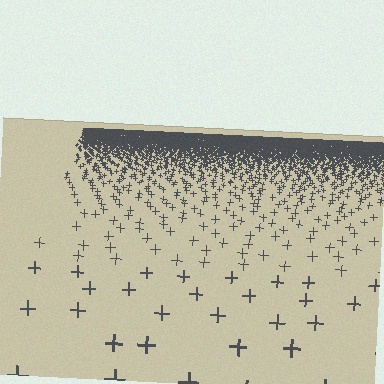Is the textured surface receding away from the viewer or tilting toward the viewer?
The surface is receding away from the viewer. Texture elements get smaller and denser toward the top.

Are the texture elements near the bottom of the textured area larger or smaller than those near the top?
Larger. Near the bottom, elements are closer to the viewer and appear at a bigger on-screen size.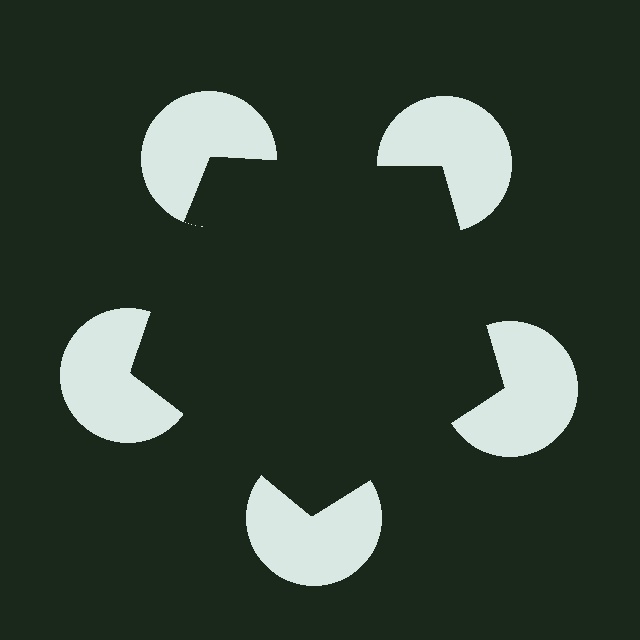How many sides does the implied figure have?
5 sides.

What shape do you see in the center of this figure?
An illusory pentagon — its edges are inferred from the aligned wedge cuts in the pac-man discs, not physically drawn.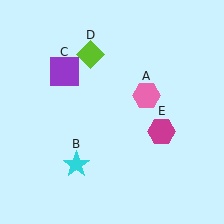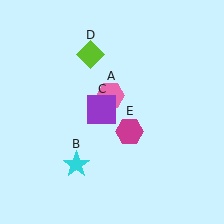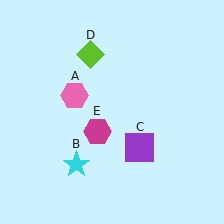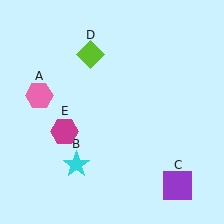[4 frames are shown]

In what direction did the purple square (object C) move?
The purple square (object C) moved down and to the right.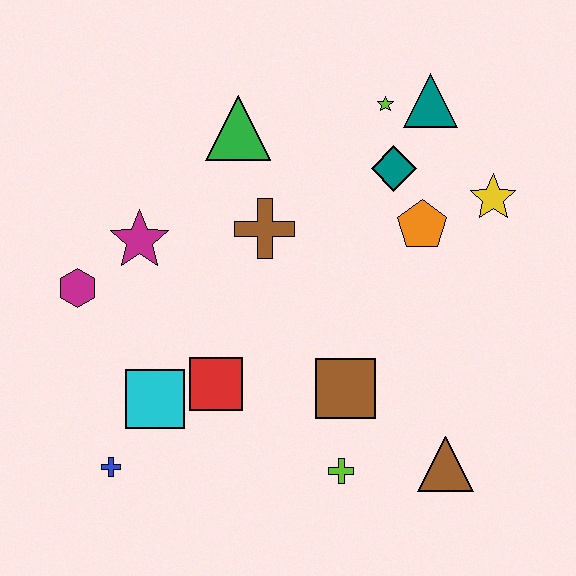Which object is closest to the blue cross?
The cyan square is closest to the blue cross.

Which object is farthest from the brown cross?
The brown triangle is farthest from the brown cross.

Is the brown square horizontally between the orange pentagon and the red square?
Yes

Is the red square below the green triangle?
Yes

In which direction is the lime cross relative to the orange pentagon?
The lime cross is below the orange pentagon.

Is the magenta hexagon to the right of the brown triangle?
No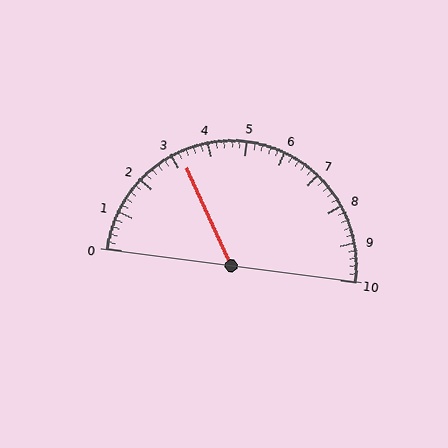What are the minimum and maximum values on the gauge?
The gauge ranges from 0 to 10.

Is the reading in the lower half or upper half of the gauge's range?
The reading is in the lower half of the range (0 to 10).